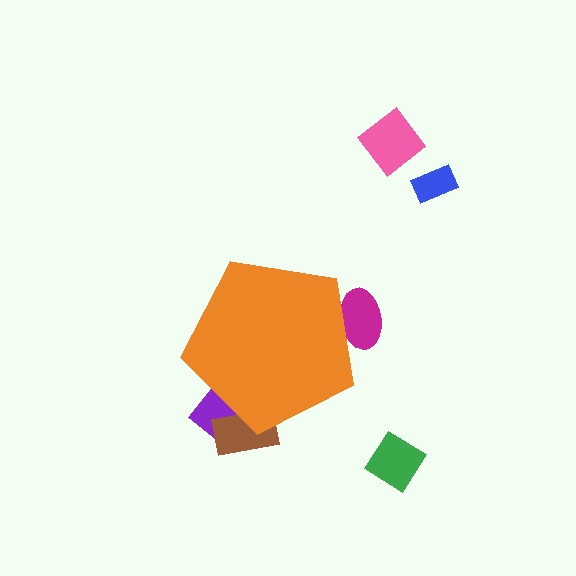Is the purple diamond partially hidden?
Yes, the purple diamond is partially hidden behind the orange pentagon.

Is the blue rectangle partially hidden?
No, the blue rectangle is fully visible.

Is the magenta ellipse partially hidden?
Yes, the magenta ellipse is partially hidden behind the orange pentagon.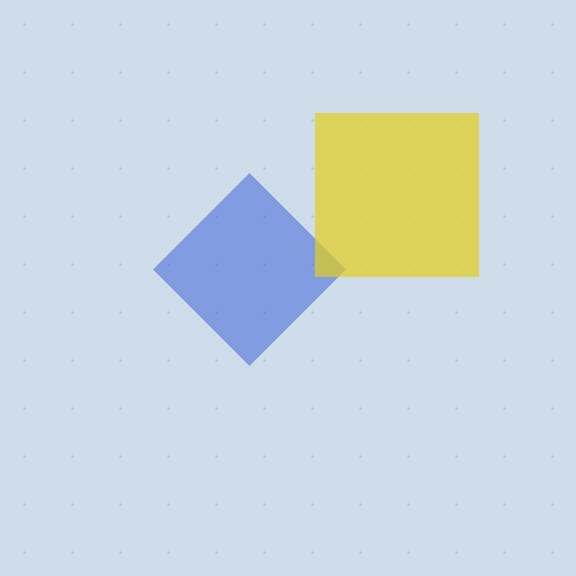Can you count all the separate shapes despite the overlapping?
Yes, there are 2 separate shapes.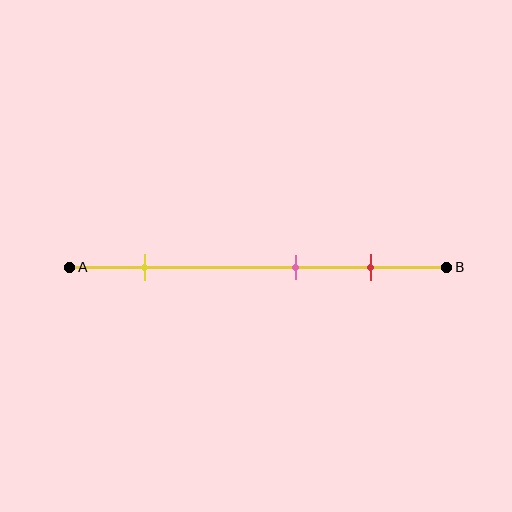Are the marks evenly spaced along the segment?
No, the marks are not evenly spaced.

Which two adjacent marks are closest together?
The pink and red marks are the closest adjacent pair.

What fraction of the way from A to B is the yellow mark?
The yellow mark is approximately 20% (0.2) of the way from A to B.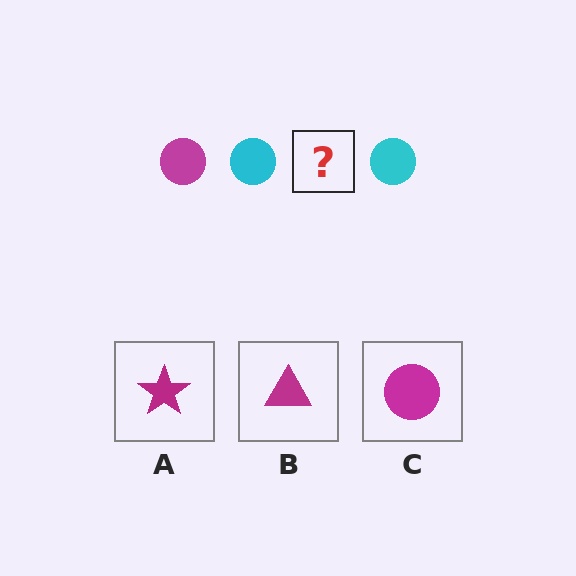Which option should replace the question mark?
Option C.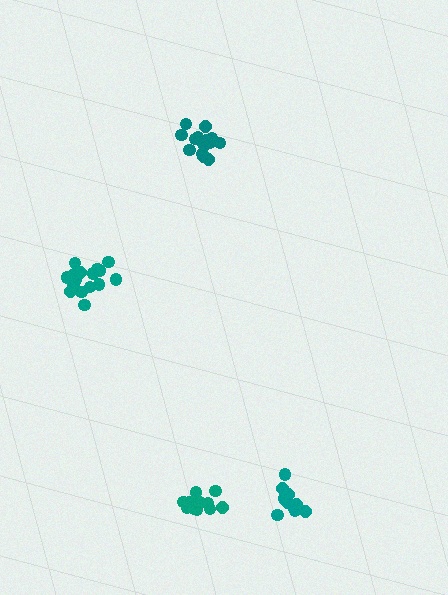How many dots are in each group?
Group 1: 16 dots, Group 2: 16 dots, Group 3: 11 dots, Group 4: 10 dots (53 total).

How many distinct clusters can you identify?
There are 4 distinct clusters.